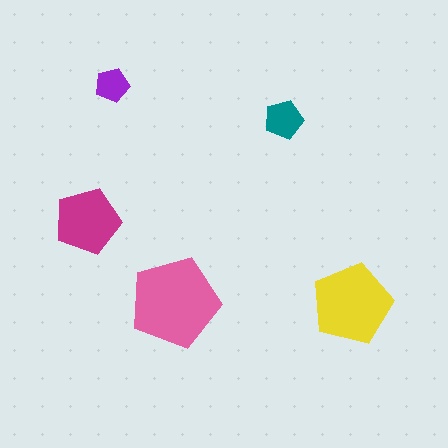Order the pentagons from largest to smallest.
the pink one, the yellow one, the magenta one, the teal one, the purple one.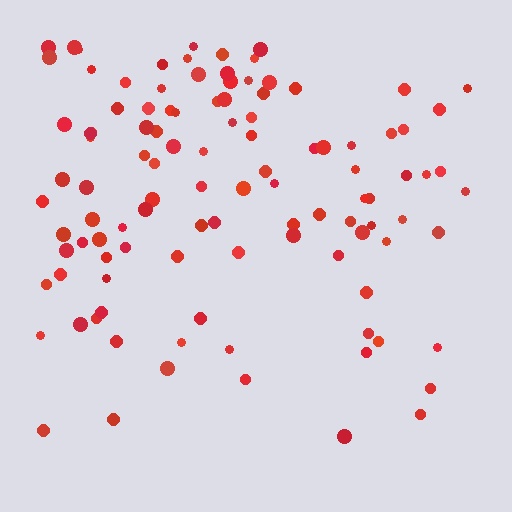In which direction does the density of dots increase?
From bottom to top, with the top side densest.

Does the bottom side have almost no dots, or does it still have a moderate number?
Still a moderate number, just noticeably fewer than the top.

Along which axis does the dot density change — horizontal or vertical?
Vertical.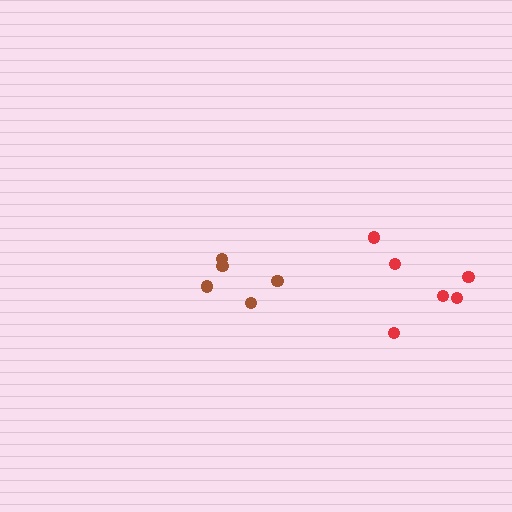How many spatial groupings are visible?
There are 2 spatial groupings.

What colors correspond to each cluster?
The clusters are colored: brown, red.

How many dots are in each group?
Group 1: 5 dots, Group 2: 6 dots (11 total).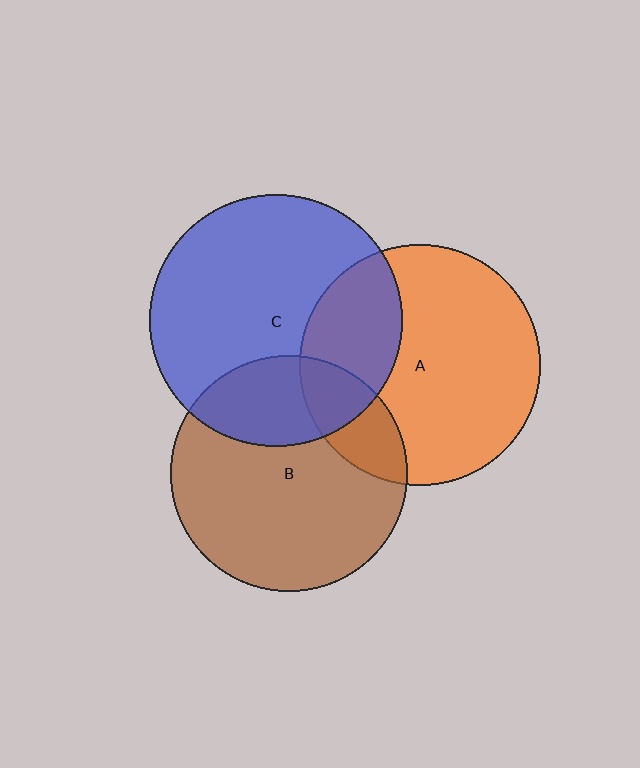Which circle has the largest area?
Circle C (blue).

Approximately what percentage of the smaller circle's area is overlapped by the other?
Approximately 20%.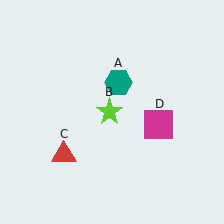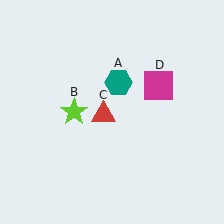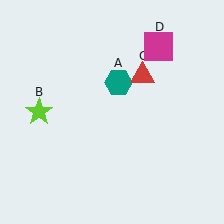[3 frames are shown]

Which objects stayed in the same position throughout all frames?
Teal hexagon (object A) remained stationary.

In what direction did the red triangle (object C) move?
The red triangle (object C) moved up and to the right.